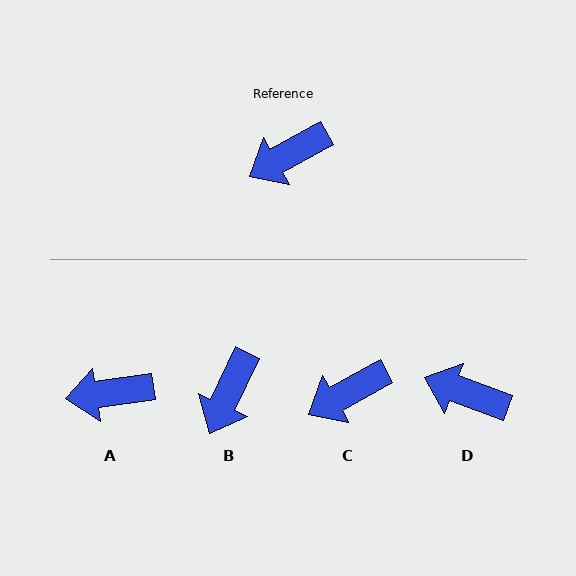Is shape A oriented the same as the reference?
No, it is off by about 21 degrees.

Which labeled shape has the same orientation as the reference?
C.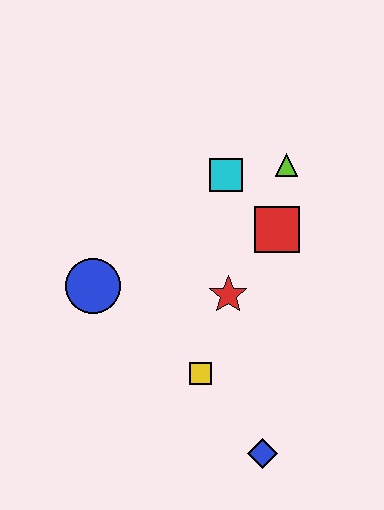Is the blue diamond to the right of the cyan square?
Yes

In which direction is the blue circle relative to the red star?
The blue circle is to the left of the red star.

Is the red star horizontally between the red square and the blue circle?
Yes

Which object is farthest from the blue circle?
The blue diamond is farthest from the blue circle.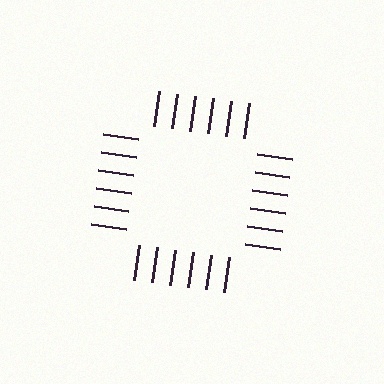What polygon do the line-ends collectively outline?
An illusory square — the line segments terminate on its edges but no continuous stroke is drawn.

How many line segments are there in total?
24 — 6 along each of the 4 edges.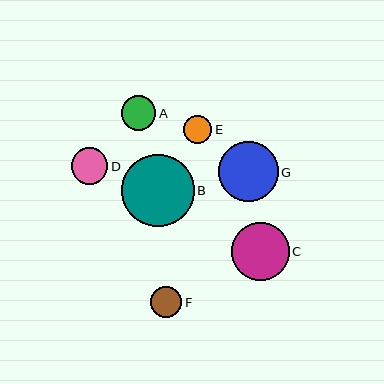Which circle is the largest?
Circle B is the largest with a size of approximately 73 pixels.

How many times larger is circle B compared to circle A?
Circle B is approximately 2.1 times the size of circle A.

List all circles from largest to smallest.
From largest to smallest: B, G, C, D, A, F, E.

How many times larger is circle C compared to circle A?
Circle C is approximately 1.7 times the size of circle A.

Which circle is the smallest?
Circle E is the smallest with a size of approximately 28 pixels.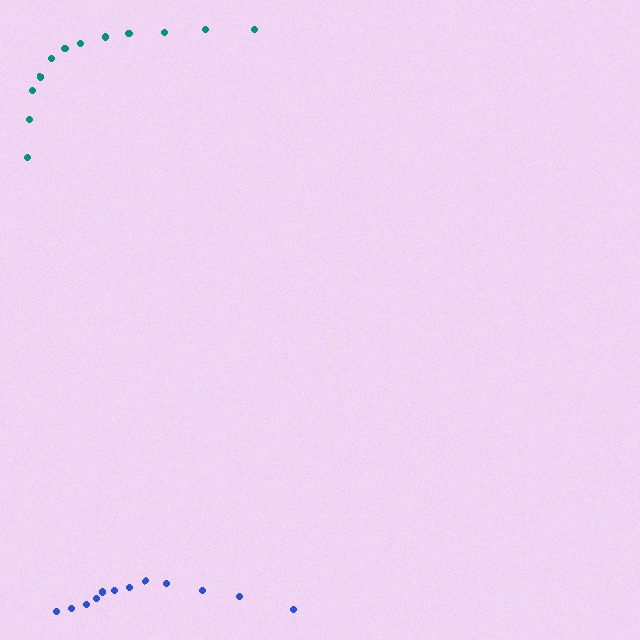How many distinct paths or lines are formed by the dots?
There are 2 distinct paths.